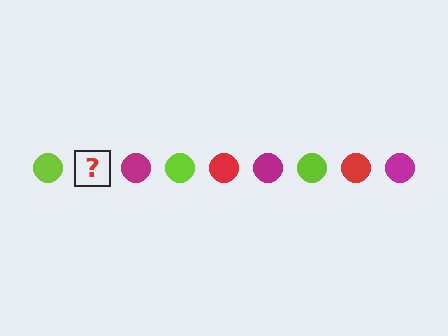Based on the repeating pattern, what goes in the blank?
The blank should be a red circle.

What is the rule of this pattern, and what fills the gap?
The rule is that the pattern cycles through lime, red, magenta circles. The gap should be filled with a red circle.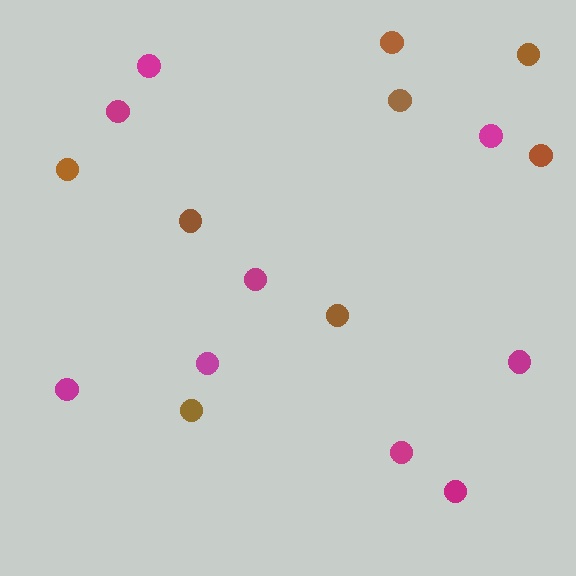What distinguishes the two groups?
There are 2 groups: one group of magenta circles (9) and one group of brown circles (8).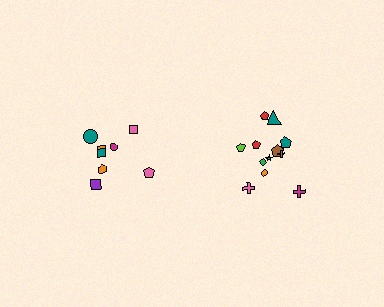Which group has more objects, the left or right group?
The right group.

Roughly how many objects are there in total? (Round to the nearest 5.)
Roughly 20 objects in total.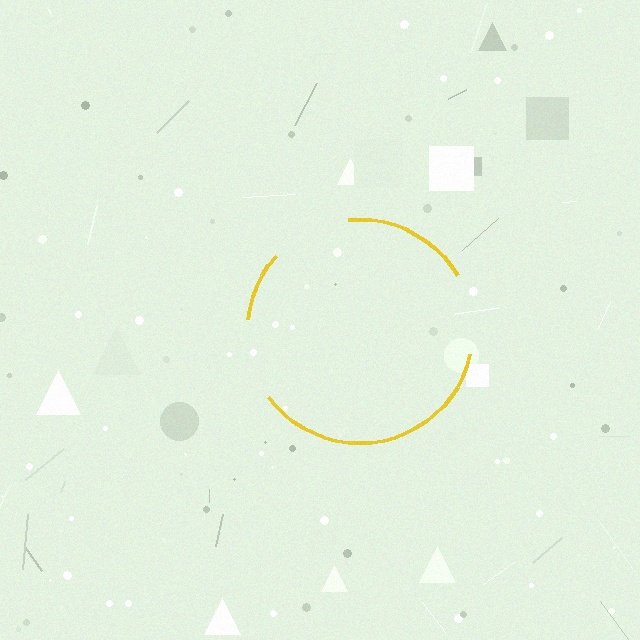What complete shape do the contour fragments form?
The contour fragments form a circle.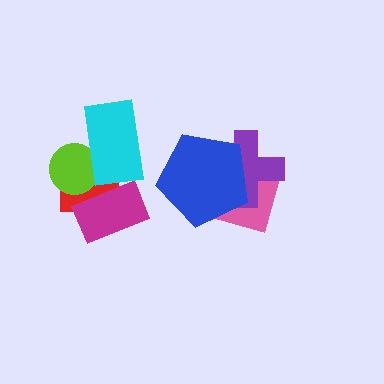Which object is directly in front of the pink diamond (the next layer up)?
The purple cross is directly in front of the pink diamond.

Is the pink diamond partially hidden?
Yes, it is partially covered by another shape.